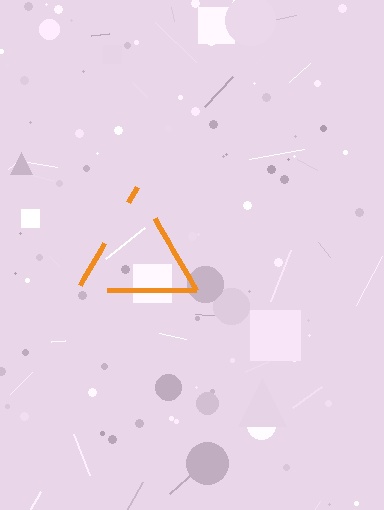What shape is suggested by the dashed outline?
The dashed outline suggests a triangle.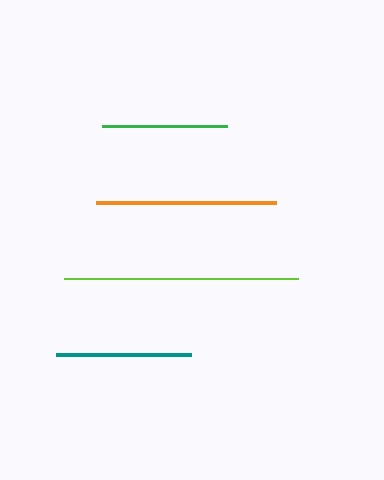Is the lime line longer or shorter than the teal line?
The lime line is longer than the teal line.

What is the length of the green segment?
The green segment is approximately 125 pixels long.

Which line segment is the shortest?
The green line is the shortest at approximately 125 pixels.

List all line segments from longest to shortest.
From longest to shortest: lime, orange, teal, green.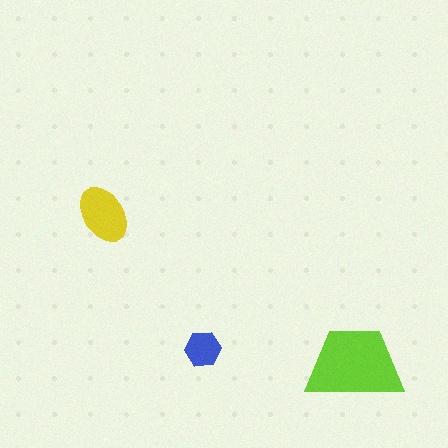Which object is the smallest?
The blue hexagon.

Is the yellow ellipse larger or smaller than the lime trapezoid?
Smaller.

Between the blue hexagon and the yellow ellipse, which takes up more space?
The yellow ellipse.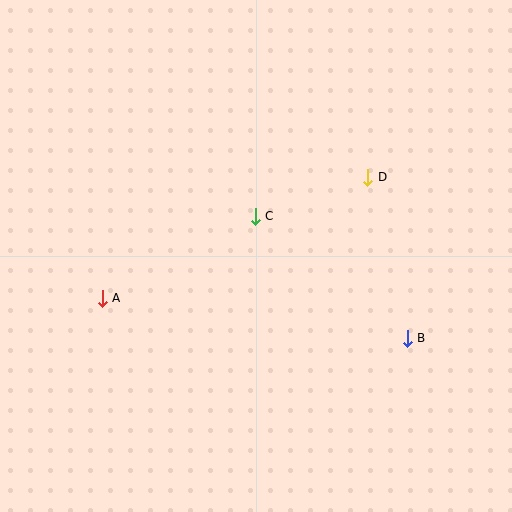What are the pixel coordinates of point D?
Point D is at (368, 177).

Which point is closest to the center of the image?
Point C at (255, 216) is closest to the center.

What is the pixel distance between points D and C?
The distance between D and C is 119 pixels.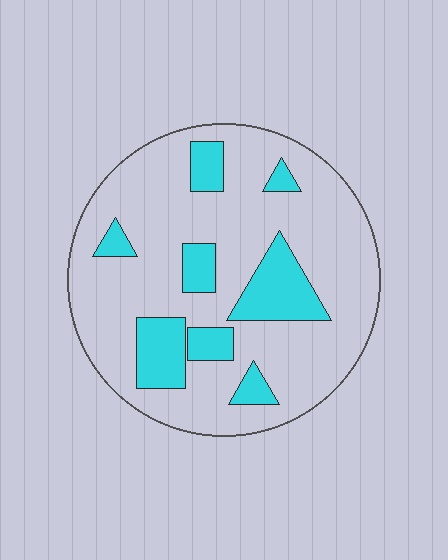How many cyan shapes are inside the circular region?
8.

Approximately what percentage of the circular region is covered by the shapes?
Approximately 20%.